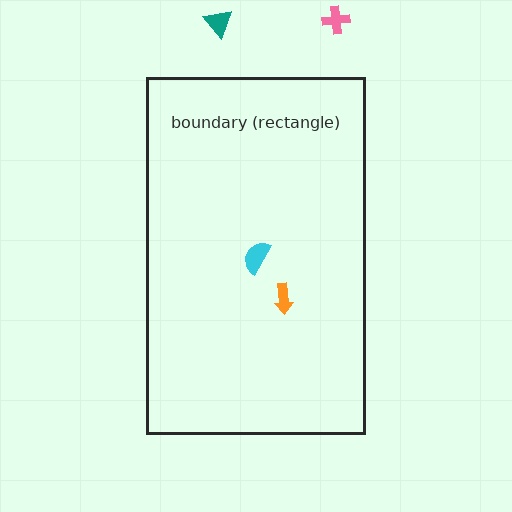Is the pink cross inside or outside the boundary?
Outside.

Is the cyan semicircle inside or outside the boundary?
Inside.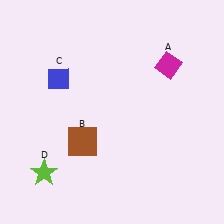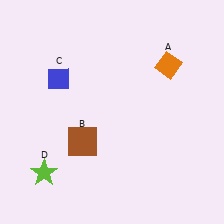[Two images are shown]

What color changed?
The diamond (A) changed from magenta in Image 1 to orange in Image 2.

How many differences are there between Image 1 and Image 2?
There is 1 difference between the two images.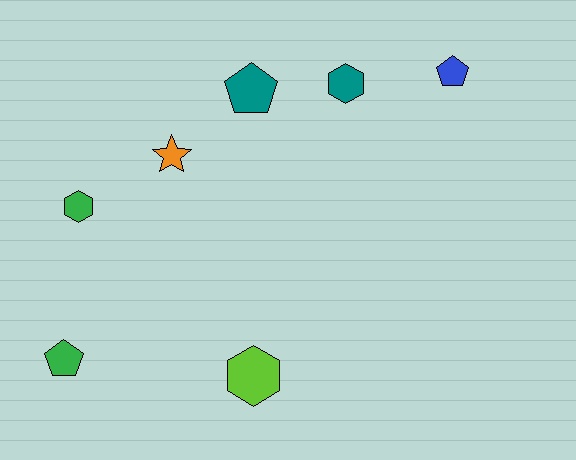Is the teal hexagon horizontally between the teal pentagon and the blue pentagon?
Yes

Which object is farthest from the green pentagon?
The blue pentagon is farthest from the green pentagon.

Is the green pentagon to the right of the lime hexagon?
No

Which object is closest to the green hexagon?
The orange star is closest to the green hexagon.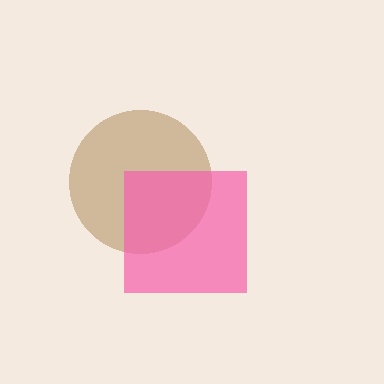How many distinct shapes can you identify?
There are 2 distinct shapes: a brown circle, a pink square.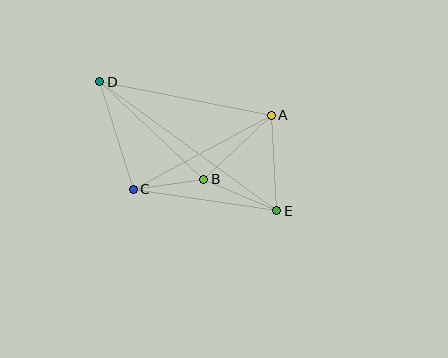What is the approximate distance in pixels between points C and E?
The distance between C and E is approximately 145 pixels.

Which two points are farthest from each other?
Points D and E are farthest from each other.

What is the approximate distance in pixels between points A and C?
The distance between A and C is approximately 157 pixels.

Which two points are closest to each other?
Points B and C are closest to each other.